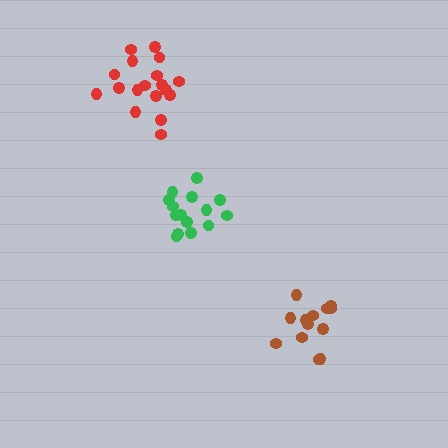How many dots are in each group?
Group 1: 18 dots, Group 2: 13 dots, Group 3: 17 dots (48 total).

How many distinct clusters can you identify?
There are 3 distinct clusters.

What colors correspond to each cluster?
The clusters are colored: red, brown, green.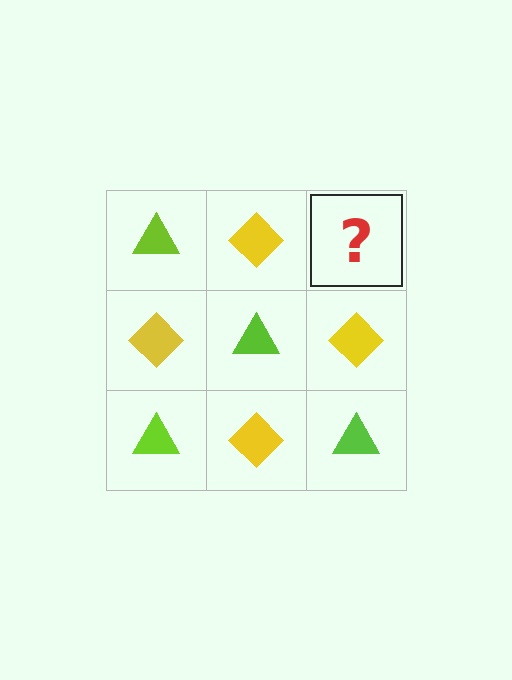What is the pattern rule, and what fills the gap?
The rule is that it alternates lime triangle and yellow diamond in a checkerboard pattern. The gap should be filled with a lime triangle.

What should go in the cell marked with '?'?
The missing cell should contain a lime triangle.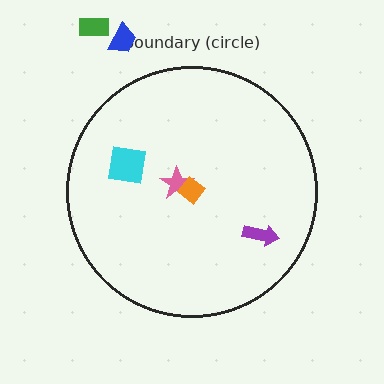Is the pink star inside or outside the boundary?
Inside.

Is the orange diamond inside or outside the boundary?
Inside.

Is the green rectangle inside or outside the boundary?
Outside.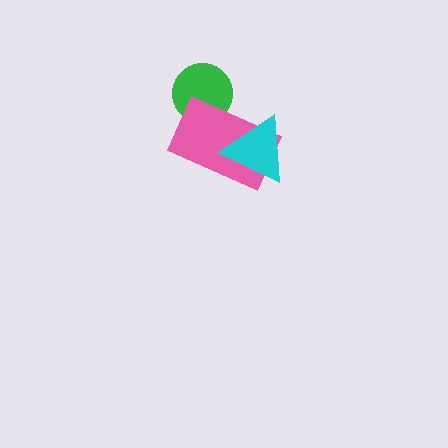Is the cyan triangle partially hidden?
No, no other shape covers it.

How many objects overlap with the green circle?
1 object overlaps with the green circle.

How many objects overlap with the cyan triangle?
1 object overlaps with the cyan triangle.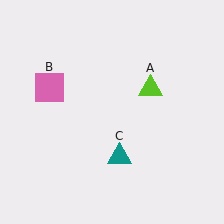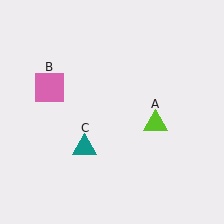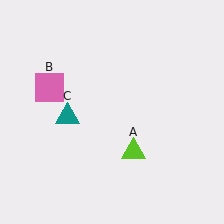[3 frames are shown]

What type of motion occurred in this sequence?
The lime triangle (object A), teal triangle (object C) rotated clockwise around the center of the scene.